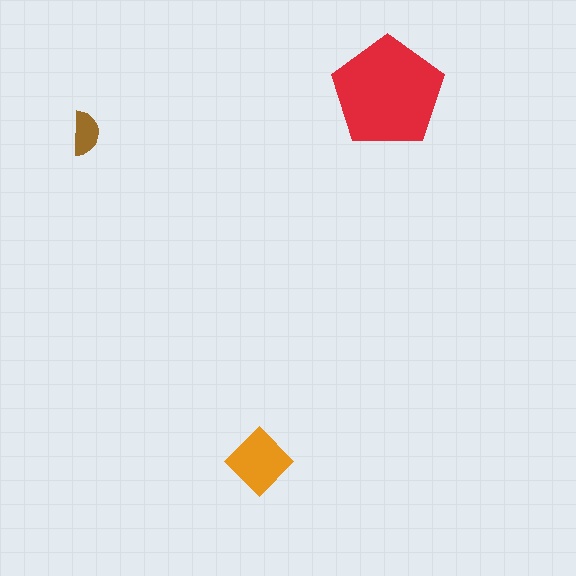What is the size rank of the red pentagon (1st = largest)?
1st.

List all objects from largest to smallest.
The red pentagon, the orange diamond, the brown semicircle.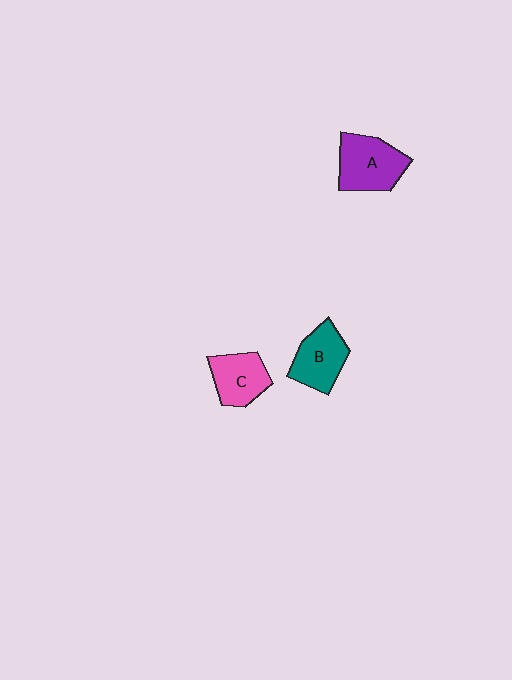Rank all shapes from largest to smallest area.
From largest to smallest: A (purple), B (teal), C (pink).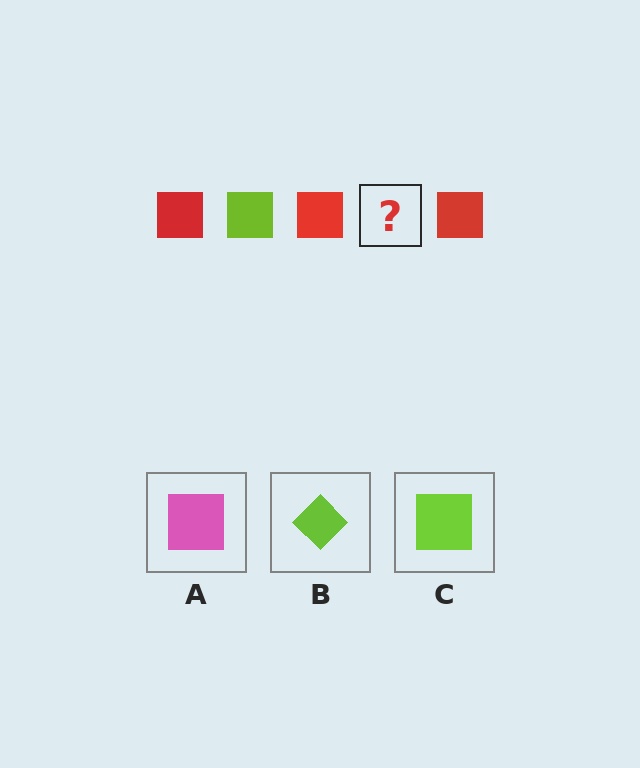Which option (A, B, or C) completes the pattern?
C.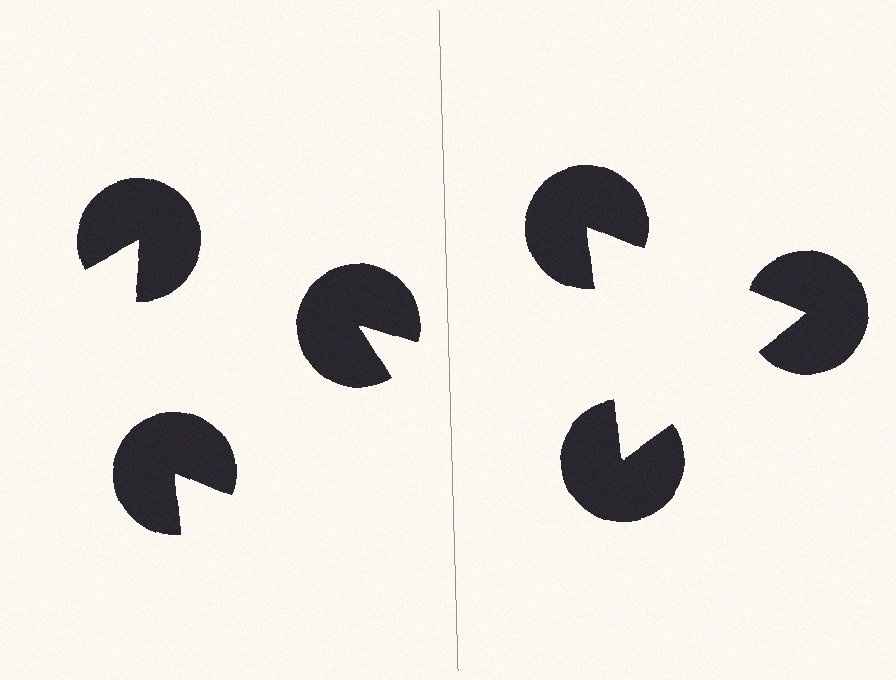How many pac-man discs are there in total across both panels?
6 — 3 on each side.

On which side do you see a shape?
An illusory triangle appears on the right side. On the left side the wedge cuts are rotated, so no coherent shape forms.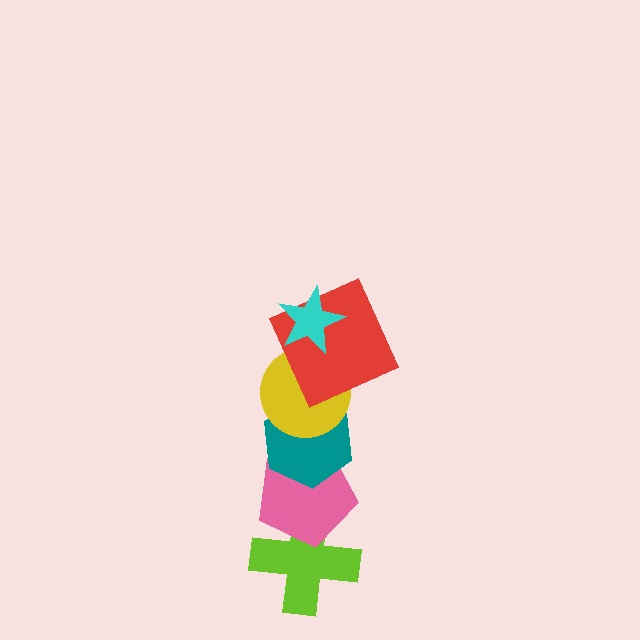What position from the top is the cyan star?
The cyan star is 1st from the top.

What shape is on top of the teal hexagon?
The yellow circle is on top of the teal hexagon.